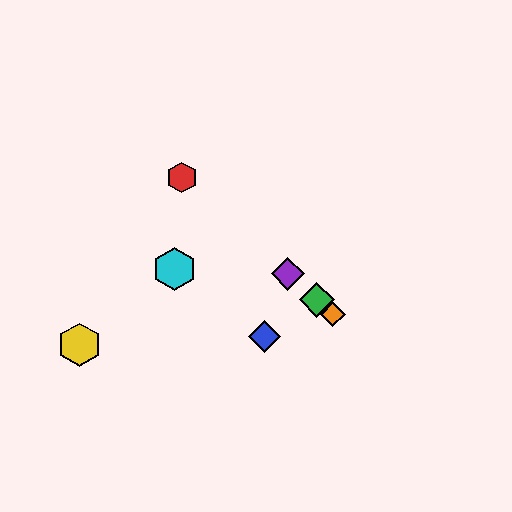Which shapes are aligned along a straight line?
The red hexagon, the green diamond, the purple diamond, the orange diamond are aligned along a straight line.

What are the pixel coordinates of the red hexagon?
The red hexagon is at (182, 177).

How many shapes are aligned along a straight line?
4 shapes (the red hexagon, the green diamond, the purple diamond, the orange diamond) are aligned along a straight line.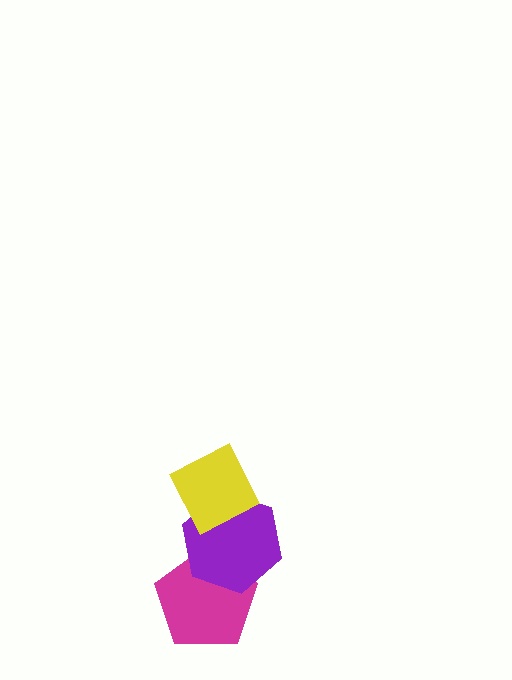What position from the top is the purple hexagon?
The purple hexagon is 2nd from the top.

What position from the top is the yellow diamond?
The yellow diamond is 1st from the top.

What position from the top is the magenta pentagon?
The magenta pentagon is 3rd from the top.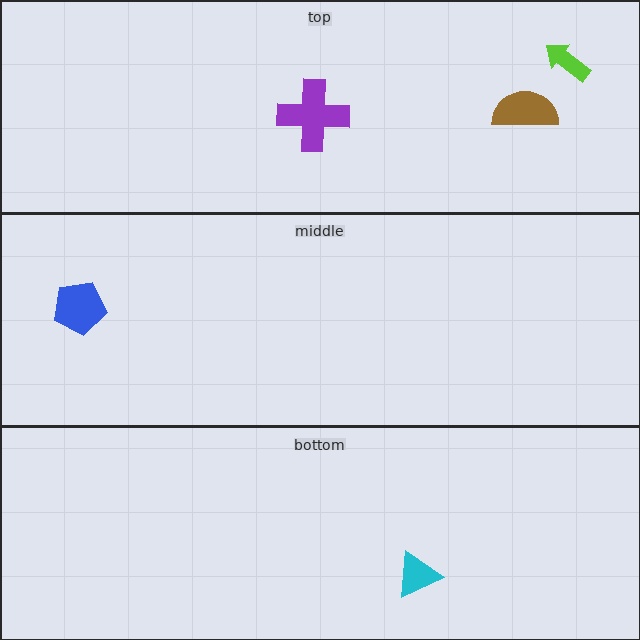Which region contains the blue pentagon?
The middle region.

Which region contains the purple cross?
The top region.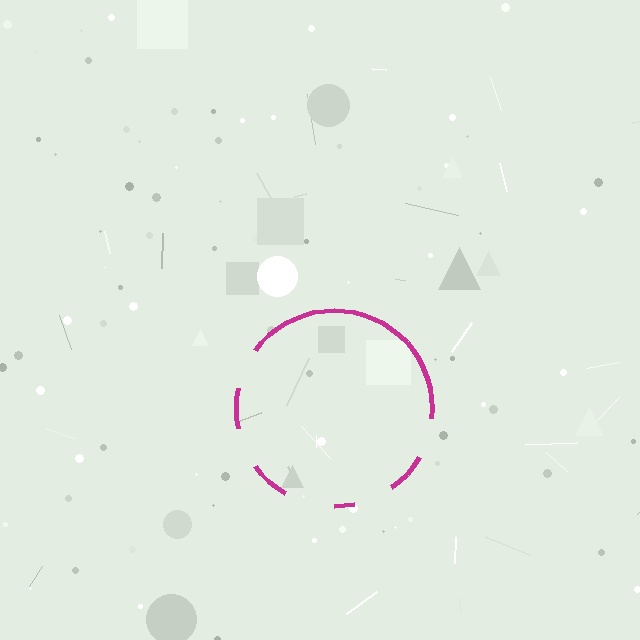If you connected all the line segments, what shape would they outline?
They would outline a circle.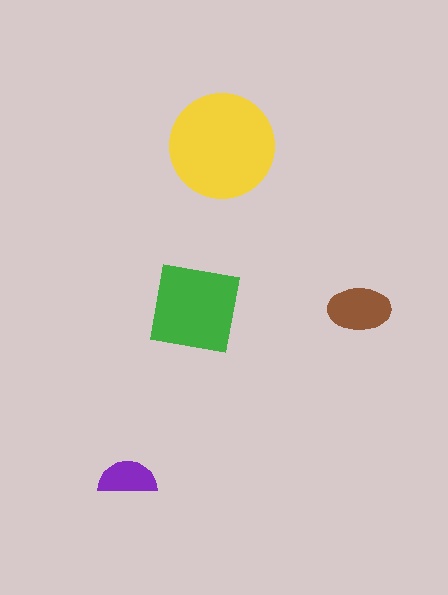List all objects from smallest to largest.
The purple semicircle, the brown ellipse, the green square, the yellow circle.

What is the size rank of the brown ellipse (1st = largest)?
3rd.